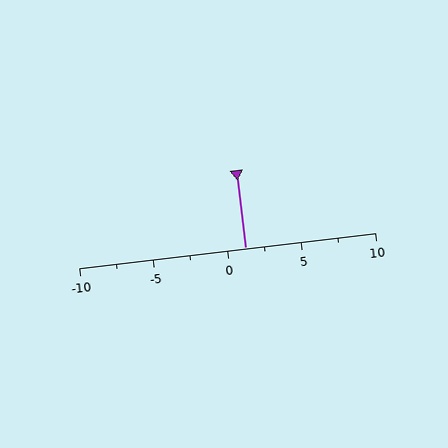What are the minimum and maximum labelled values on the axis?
The axis runs from -10 to 10.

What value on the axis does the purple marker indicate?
The marker indicates approximately 1.2.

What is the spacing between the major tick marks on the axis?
The major ticks are spaced 5 apart.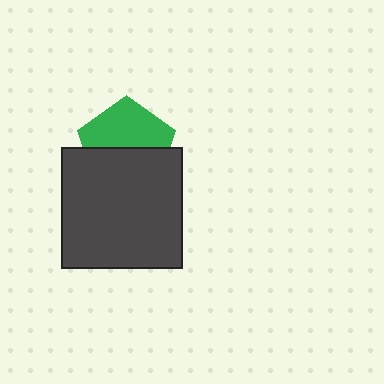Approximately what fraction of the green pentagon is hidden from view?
Roughly 47% of the green pentagon is hidden behind the dark gray square.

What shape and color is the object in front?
The object in front is a dark gray square.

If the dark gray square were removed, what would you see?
You would see the complete green pentagon.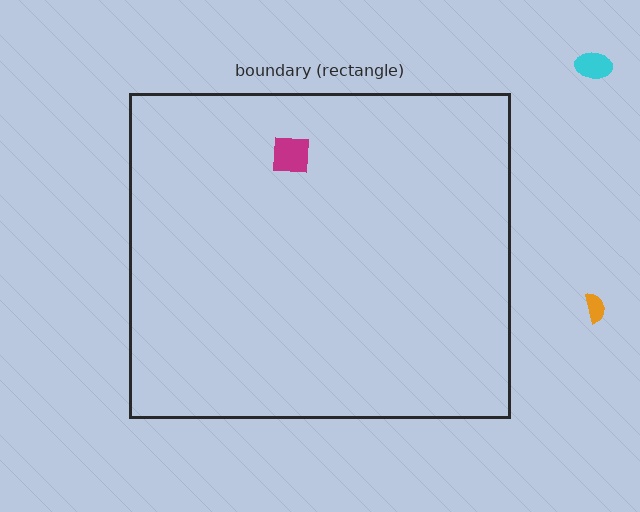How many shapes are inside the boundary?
1 inside, 2 outside.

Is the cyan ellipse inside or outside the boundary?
Outside.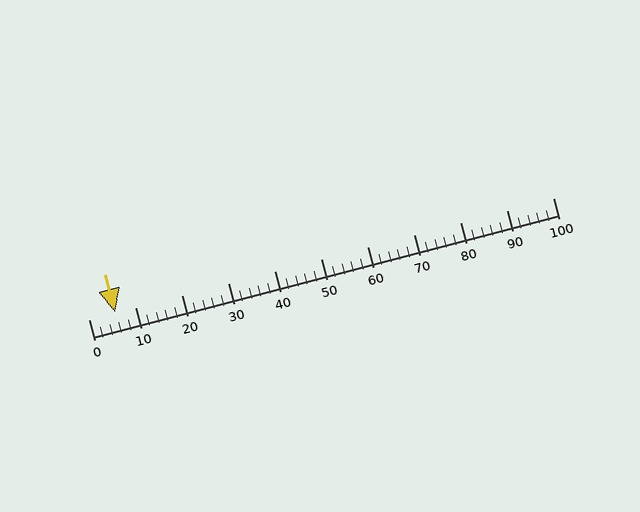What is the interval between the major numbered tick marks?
The major tick marks are spaced 10 units apart.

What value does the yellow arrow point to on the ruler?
The yellow arrow points to approximately 6.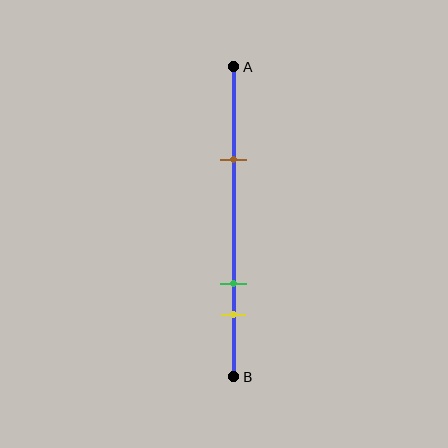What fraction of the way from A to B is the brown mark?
The brown mark is approximately 30% (0.3) of the way from A to B.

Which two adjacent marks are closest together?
The green and yellow marks are the closest adjacent pair.